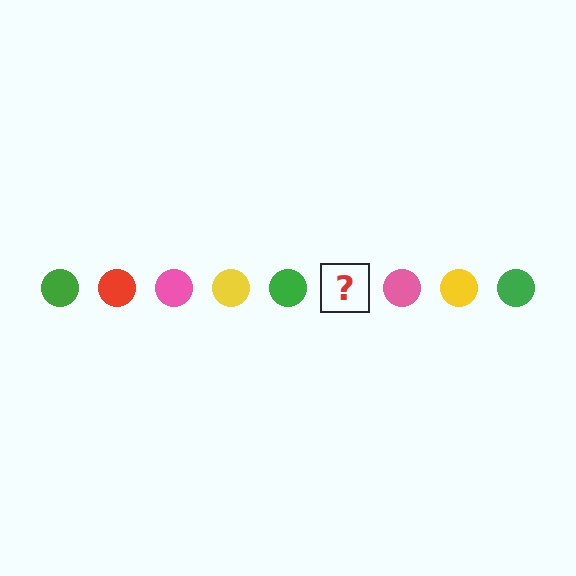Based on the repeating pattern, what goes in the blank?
The blank should be a red circle.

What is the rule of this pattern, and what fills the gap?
The rule is that the pattern cycles through green, red, pink, yellow circles. The gap should be filled with a red circle.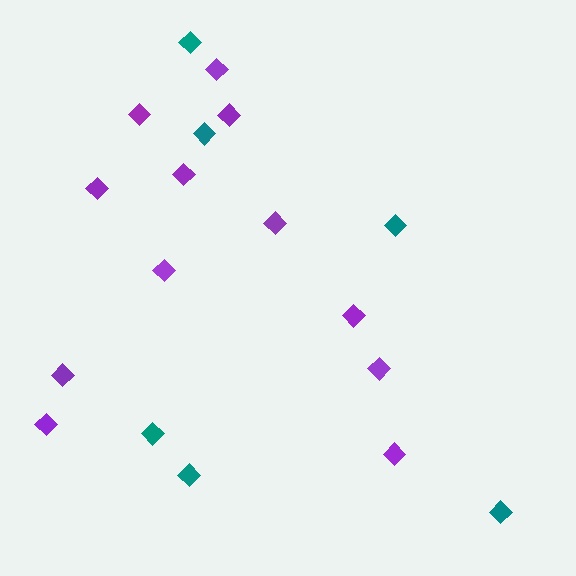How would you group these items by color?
There are 2 groups: one group of purple diamonds (12) and one group of teal diamonds (6).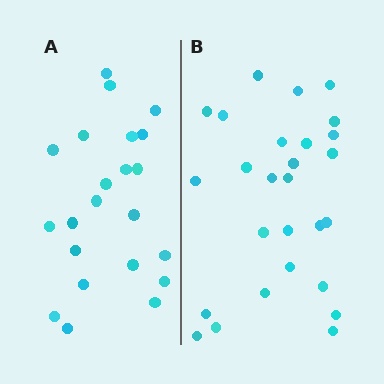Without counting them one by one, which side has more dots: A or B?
Region B (the right region) has more dots.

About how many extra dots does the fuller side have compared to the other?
Region B has about 5 more dots than region A.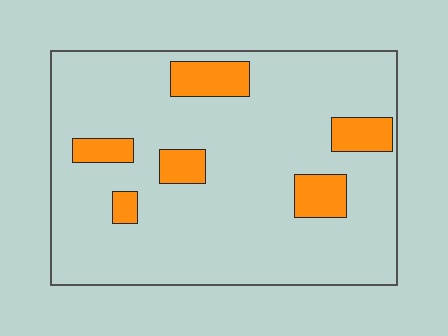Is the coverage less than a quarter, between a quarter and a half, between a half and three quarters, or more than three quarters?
Less than a quarter.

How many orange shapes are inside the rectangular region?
6.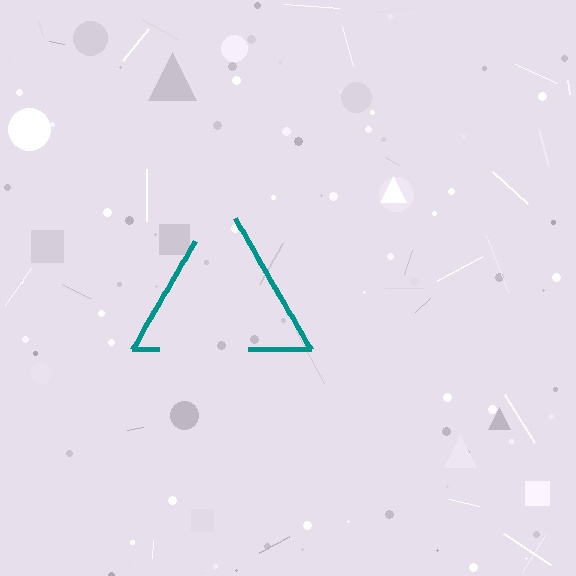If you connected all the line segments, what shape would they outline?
They would outline a triangle.